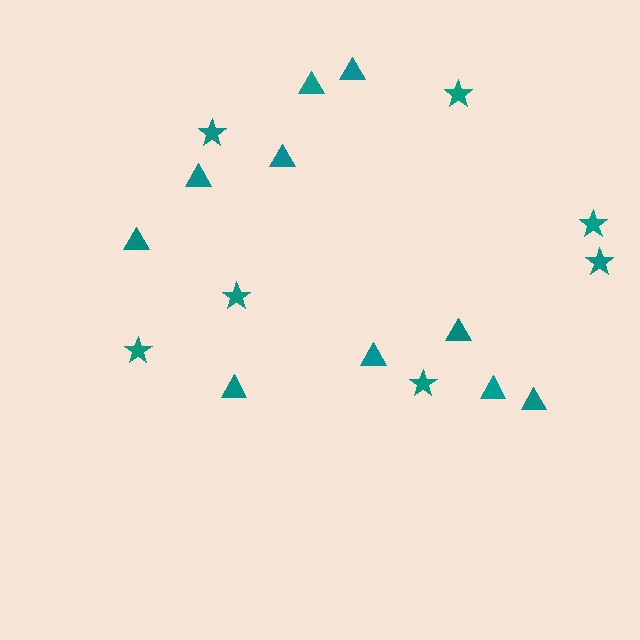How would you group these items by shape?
There are 2 groups: one group of stars (7) and one group of triangles (10).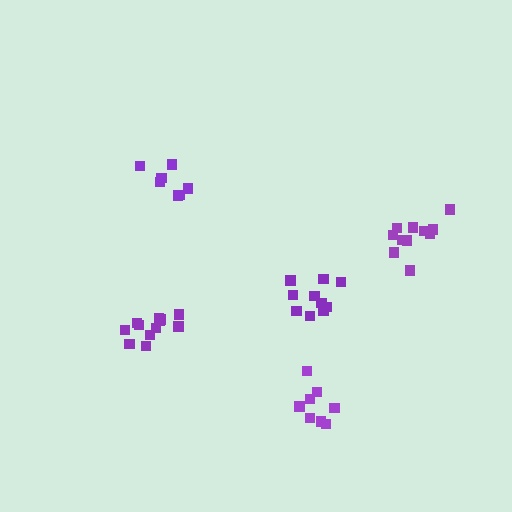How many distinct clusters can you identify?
There are 5 distinct clusters.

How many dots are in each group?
Group 1: 11 dots, Group 2: 8 dots, Group 3: 10 dots, Group 4: 12 dots, Group 5: 7 dots (48 total).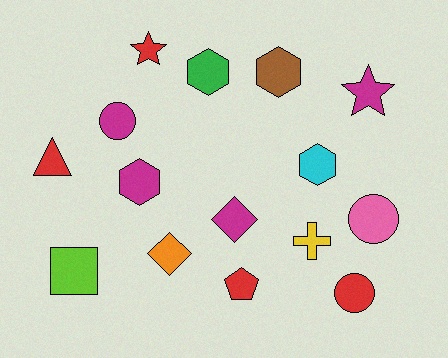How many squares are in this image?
There is 1 square.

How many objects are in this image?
There are 15 objects.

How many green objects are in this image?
There is 1 green object.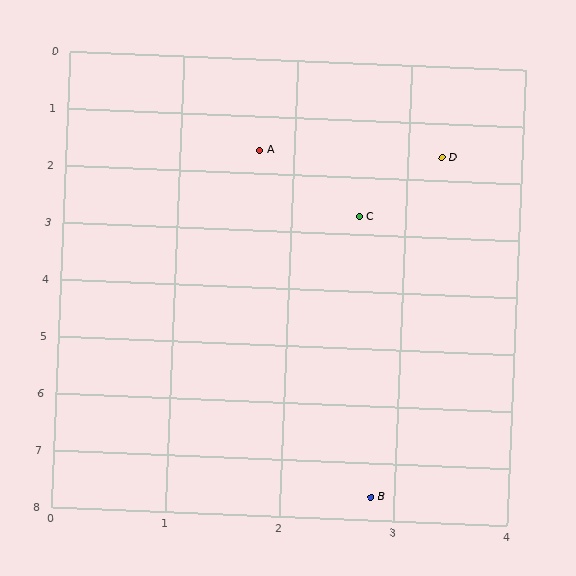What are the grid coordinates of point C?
Point C is at approximately (2.6, 2.7).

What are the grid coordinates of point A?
Point A is at approximately (1.7, 1.6).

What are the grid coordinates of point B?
Point B is at approximately (2.8, 7.6).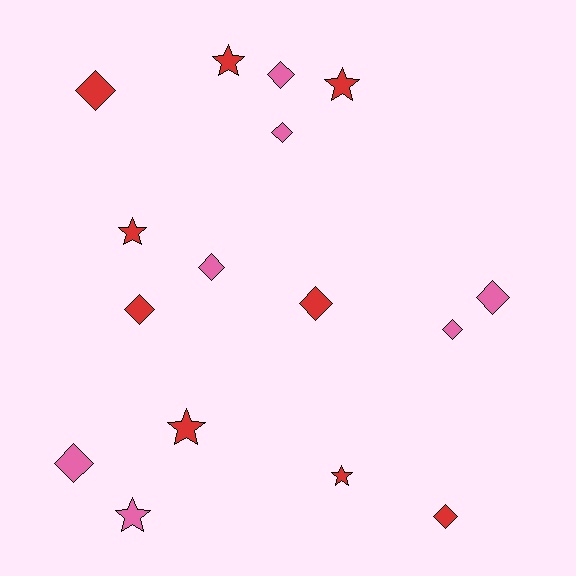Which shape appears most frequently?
Diamond, with 10 objects.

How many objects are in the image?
There are 16 objects.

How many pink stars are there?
There is 1 pink star.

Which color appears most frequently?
Red, with 9 objects.